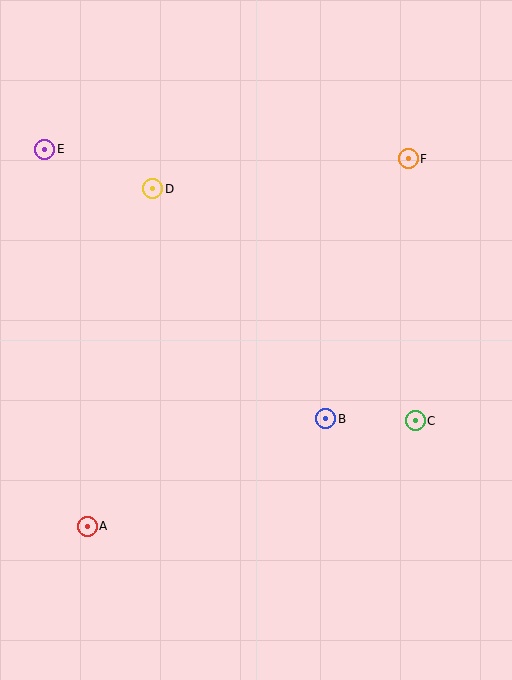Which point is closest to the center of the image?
Point B at (326, 419) is closest to the center.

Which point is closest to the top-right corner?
Point F is closest to the top-right corner.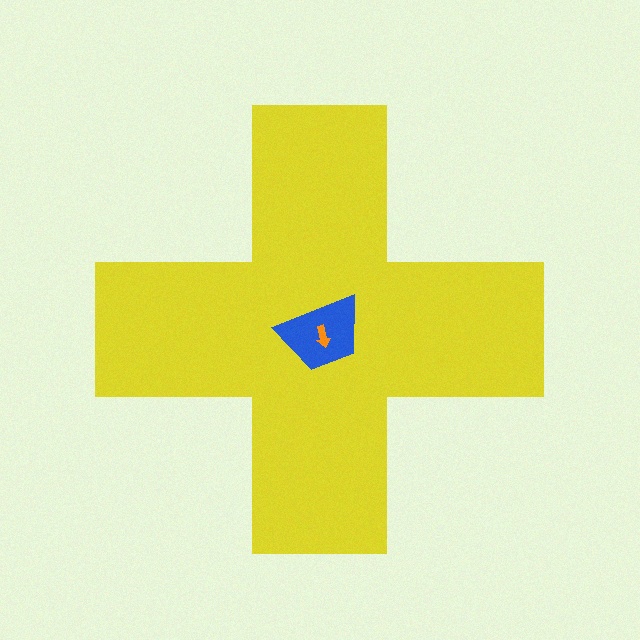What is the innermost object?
The orange arrow.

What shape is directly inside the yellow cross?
The blue trapezoid.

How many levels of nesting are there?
3.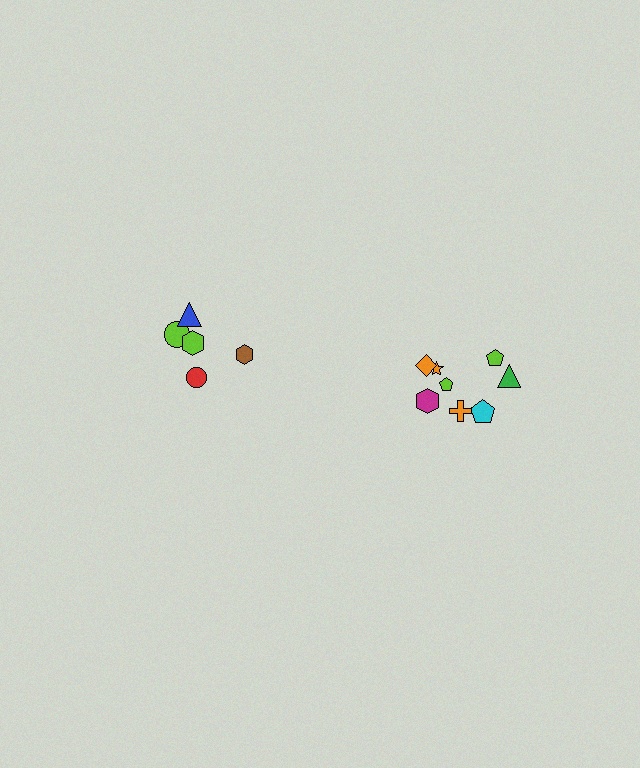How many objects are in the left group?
There are 5 objects.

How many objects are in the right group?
There are 8 objects.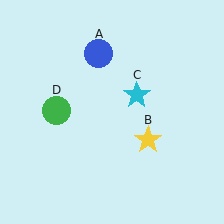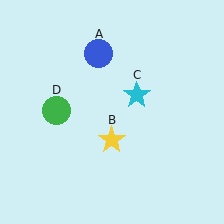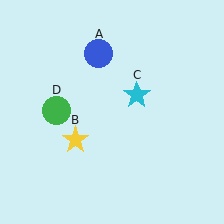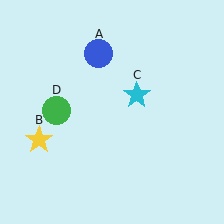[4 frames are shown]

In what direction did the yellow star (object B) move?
The yellow star (object B) moved left.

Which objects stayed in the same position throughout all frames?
Blue circle (object A) and cyan star (object C) and green circle (object D) remained stationary.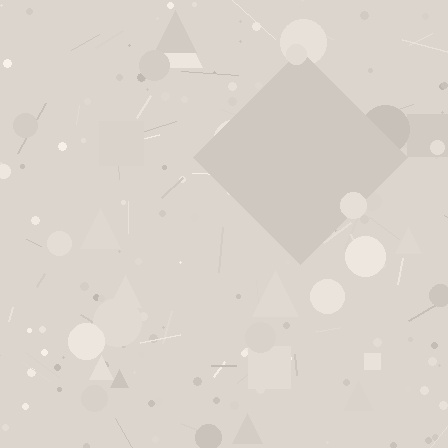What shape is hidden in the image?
A diamond is hidden in the image.